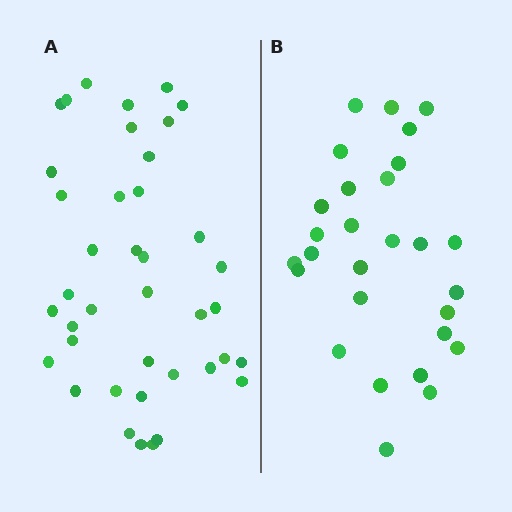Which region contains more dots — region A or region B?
Region A (the left region) has more dots.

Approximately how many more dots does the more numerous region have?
Region A has roughly 12 or so more dots than region B.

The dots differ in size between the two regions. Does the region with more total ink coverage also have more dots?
No. Region B has more total ink coverage because its dots are larger, but region A actually contains more individual dots. Total area can be misleading — the number of items is what matters here.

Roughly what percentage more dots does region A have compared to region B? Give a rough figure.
About 45% more.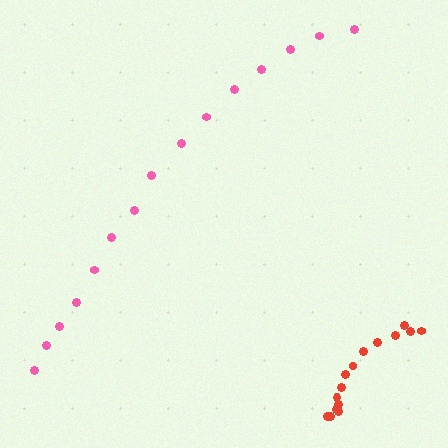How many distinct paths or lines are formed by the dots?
There are 2 distinct paths.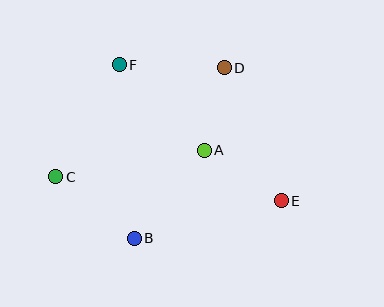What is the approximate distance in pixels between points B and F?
The distance between B and F is approximately 174 pixels.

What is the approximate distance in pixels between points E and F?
The distance between E and F is approximately 212 pixels.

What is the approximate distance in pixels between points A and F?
The distance between A and F is approximately 121 pixels.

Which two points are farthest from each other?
Points C and E are farthest from each other.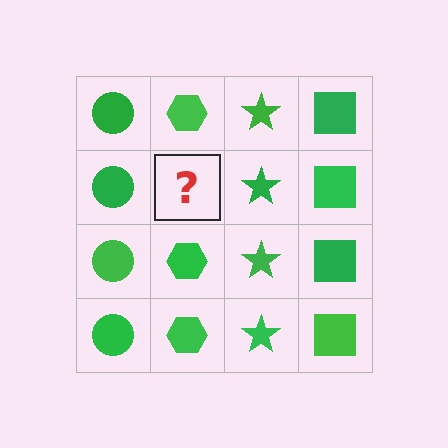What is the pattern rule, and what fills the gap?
The rule is that each column has a consistent shape. The gap should be filled with a green hexagon.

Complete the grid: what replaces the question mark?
The question mark should be replaced with a green hexagon.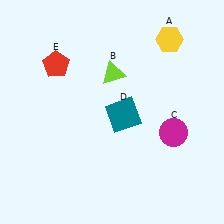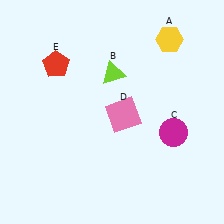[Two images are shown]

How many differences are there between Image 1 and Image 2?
There is 1 difference between the two images.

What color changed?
The square (D) changed from teal in Image 1 to pink in Image 2.